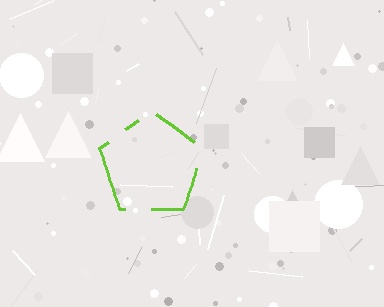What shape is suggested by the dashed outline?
The dashed outline suggests a pentagon.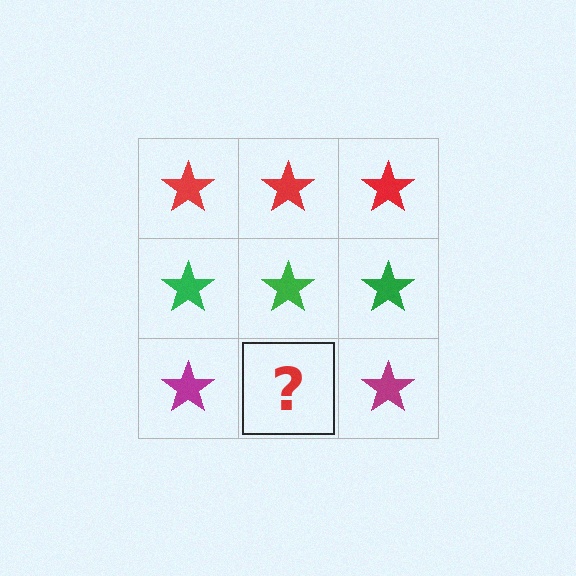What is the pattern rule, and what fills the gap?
The rule is that each row has a consistent color. The gap should be filled with a magenta star.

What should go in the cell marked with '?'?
The missing cell should contain a magenta star.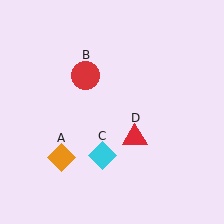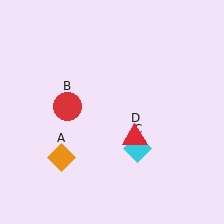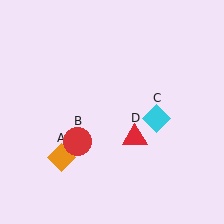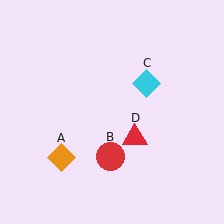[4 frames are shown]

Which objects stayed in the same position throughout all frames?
Orange diamond (object A) and red triangle (object D) remained stationary.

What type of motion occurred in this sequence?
The red circle (object B), cyan diamond (object C) rotated counterclockwise around the center of the scene.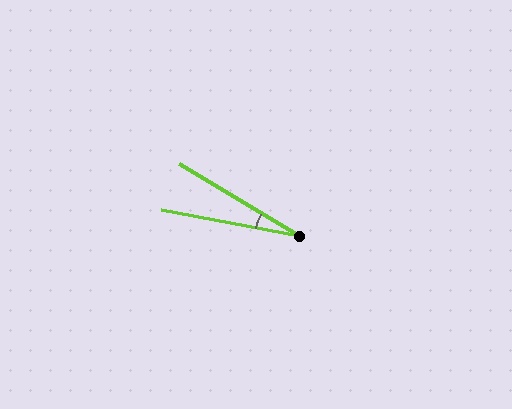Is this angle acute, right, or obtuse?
It is acute.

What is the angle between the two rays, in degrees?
Approximately 20 degrees.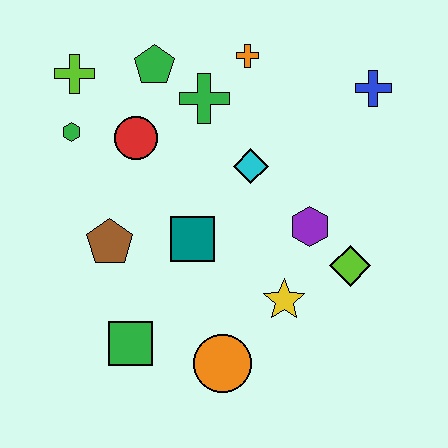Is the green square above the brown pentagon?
No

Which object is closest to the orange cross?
The green cross is closest to the orange cross.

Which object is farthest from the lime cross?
The lime diamond is farthest from the lime cross.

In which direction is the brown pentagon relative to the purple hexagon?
The brown pentagon is to the left of the purple hexagon.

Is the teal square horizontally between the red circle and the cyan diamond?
Yes